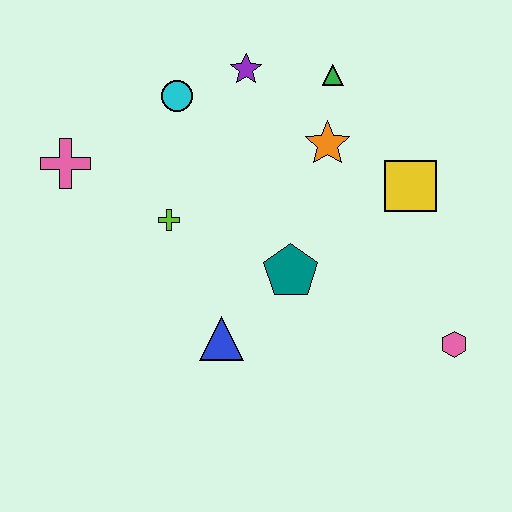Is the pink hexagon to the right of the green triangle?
Yes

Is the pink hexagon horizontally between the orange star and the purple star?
No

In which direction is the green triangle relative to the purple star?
The green triangle is to the right of the purple star.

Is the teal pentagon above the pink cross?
No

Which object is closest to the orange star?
The green triangle is closest to the orange star.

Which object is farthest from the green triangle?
The pink hexagon is farthest from the green triangle.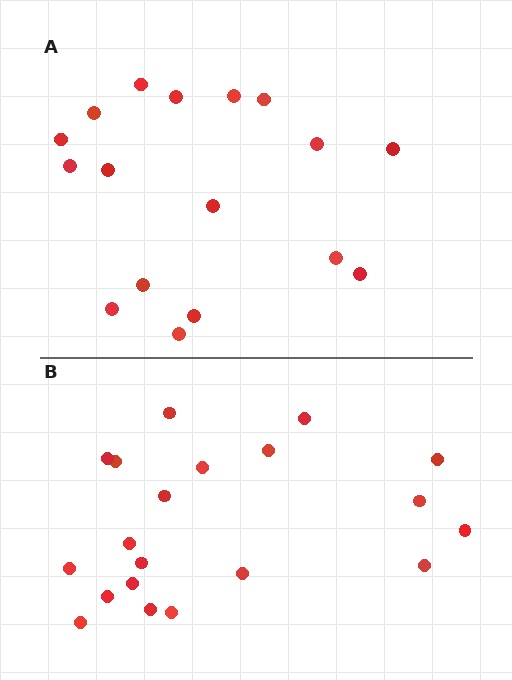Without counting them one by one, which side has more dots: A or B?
Region B (the bottom region) has more dots.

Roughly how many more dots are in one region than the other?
Region B has just a few more — roughly 2 or 3 more dots than region A.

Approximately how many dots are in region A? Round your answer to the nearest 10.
About 20 dots. (The exact count is 17, which rounds to 20.)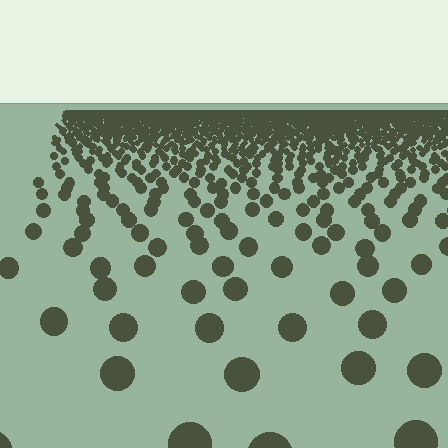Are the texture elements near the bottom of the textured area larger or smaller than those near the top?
Larger. Near the bottom, elements are closer to the viewer and appear at a bigger on-screen size.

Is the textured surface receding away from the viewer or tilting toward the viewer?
The surface is receding away from the viewer. Texture elements get smaller and denser toward the top.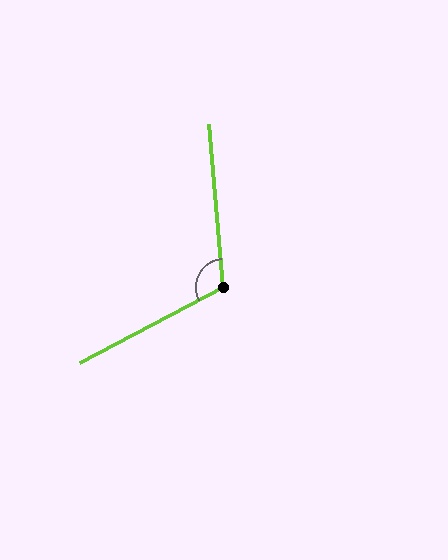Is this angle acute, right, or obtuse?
It is obtuse.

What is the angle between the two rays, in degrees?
Approximately 113 degrees.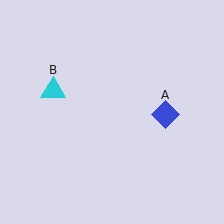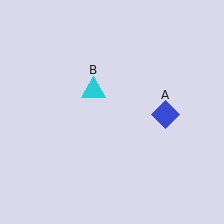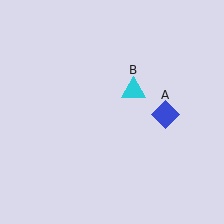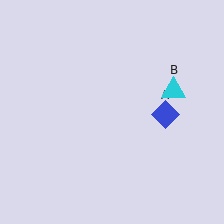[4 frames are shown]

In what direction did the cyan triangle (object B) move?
The cyan triangle (object B) moved right.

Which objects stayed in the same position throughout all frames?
Blue diamond (object A) remained stationary.